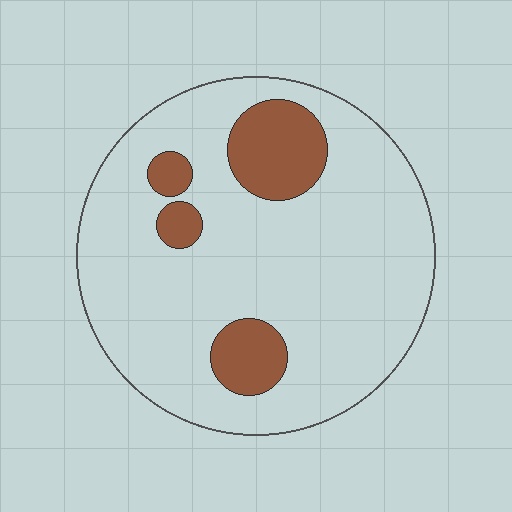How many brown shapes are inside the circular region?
4.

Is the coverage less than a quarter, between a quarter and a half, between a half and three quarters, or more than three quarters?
Less than a quarter.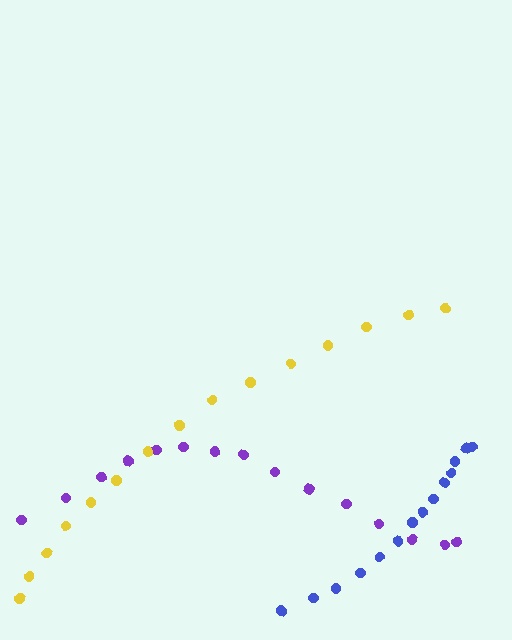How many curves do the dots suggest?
There are 3 distinct paths.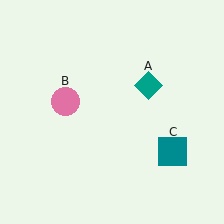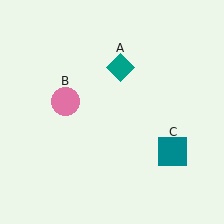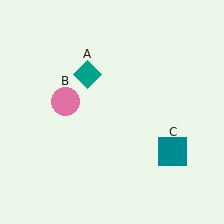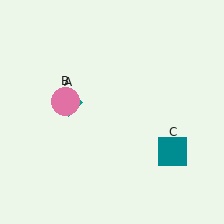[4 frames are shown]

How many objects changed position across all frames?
1 object changed position: teal diamond (object A).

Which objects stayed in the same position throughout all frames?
Pink circle (object B) and teal square (object C) remained stationary.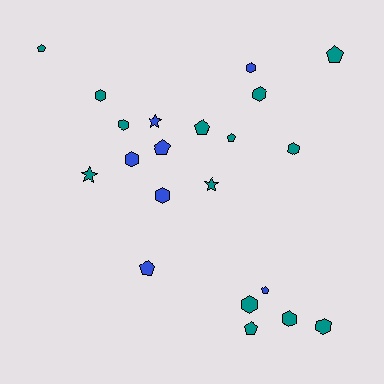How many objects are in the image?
There are 21 objects.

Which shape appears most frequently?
Hexagon, with 10 objects.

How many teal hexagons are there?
There are 7 teal hexagons.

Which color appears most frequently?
Teal, with 14 objects.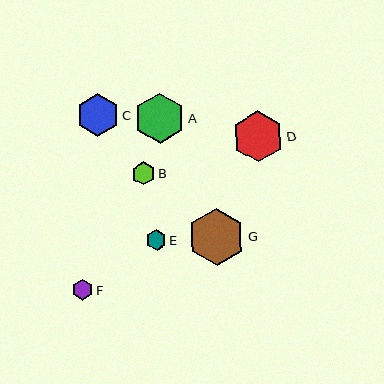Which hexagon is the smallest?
Hexagon E is the smallest with a size of approximately 20 pixels.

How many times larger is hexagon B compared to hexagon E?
Hexagon B is approximately 1.1 times the size of hexagon E.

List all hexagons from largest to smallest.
From largest to smallest: G, D, A, C, B, F, E.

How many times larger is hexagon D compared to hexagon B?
Hexagon D is approximately 2.2 times the size of hexagon B.